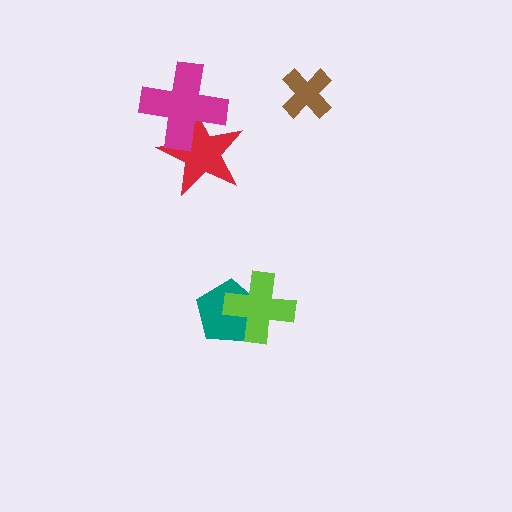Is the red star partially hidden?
Yes, it is partially covered by another shape.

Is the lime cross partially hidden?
No, no other shape covers it.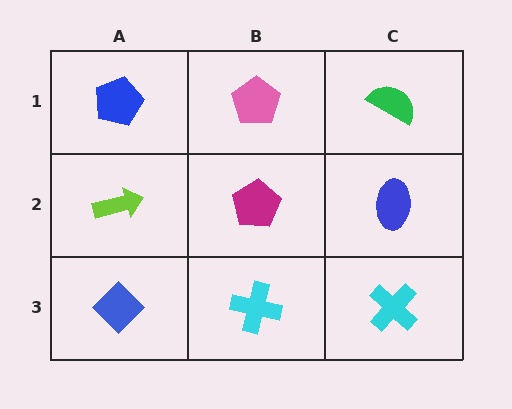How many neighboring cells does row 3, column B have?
3.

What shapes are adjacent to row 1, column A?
A lime arrow (row 2, column A), a pink pentagon (row 1, column B).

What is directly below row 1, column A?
A lime arrow.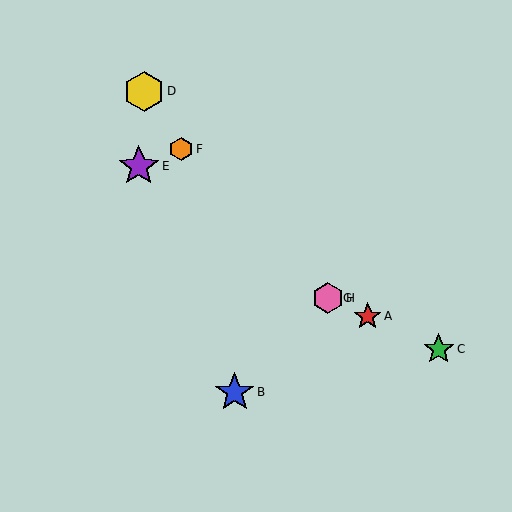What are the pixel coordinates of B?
Object B is at (235, 392).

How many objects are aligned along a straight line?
4 objects (A, C, G, H) are aligned along a straight line.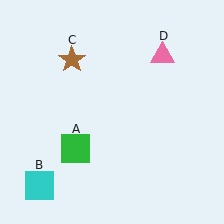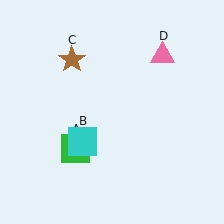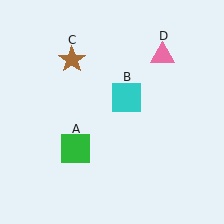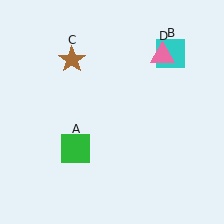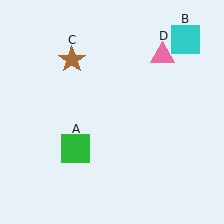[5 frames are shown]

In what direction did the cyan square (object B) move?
The cyan square (object B) moved up and to the right.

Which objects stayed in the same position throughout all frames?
Green square (object A) and brown star (object C) and pink triangle (object D) remained stationary.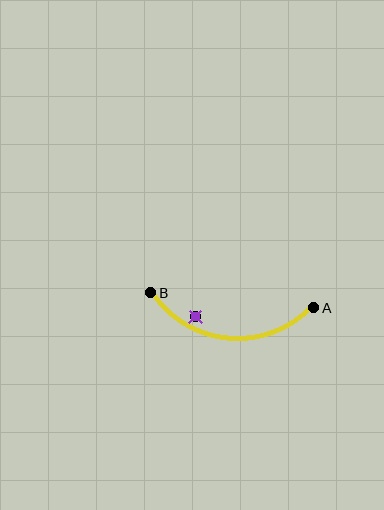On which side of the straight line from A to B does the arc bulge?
The arc bulges below the straight line connecting A and B.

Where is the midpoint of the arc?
The arc midpoint is the point on the curve farthest from the straight line joining A and B. It sits below that line.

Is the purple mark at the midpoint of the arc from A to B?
No — the purple mark does not lie on the arc at all. It sits slightly inside the curve.